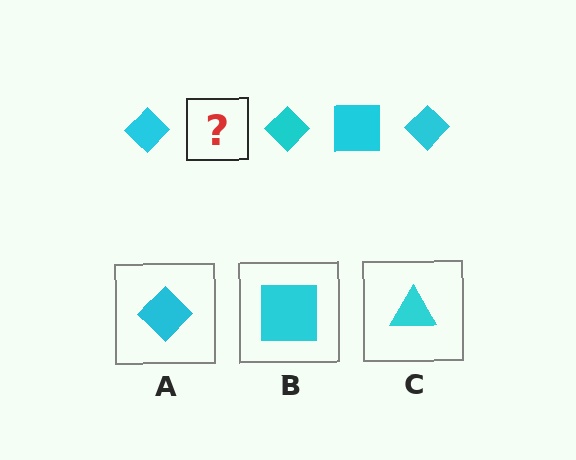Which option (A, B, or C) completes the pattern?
B.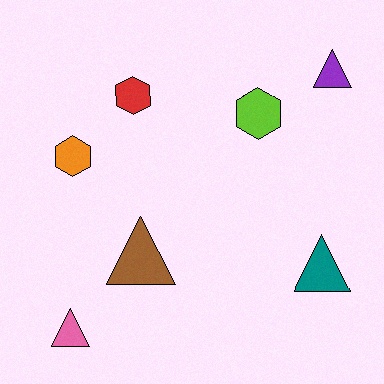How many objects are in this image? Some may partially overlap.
There are 7 objects.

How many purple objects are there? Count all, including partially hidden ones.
There is 1 purple object.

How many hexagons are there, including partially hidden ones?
There are 3 hexagons.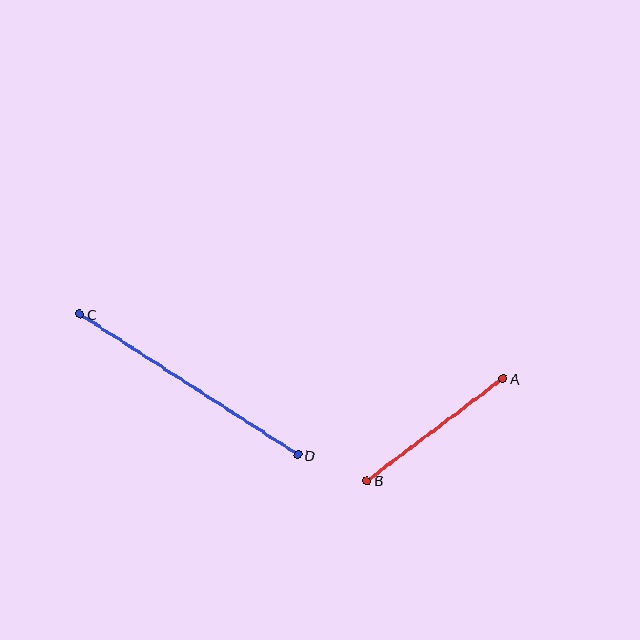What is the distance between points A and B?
The distance is approximately 170 pixels.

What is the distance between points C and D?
The distance is approximately 260 pixels.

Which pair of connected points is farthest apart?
Points C and D are farthest apart.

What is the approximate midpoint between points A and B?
The midpoint is at approximately (435, 430) pixels.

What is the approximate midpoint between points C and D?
The midpoint is at approximately (189, 385) pixels.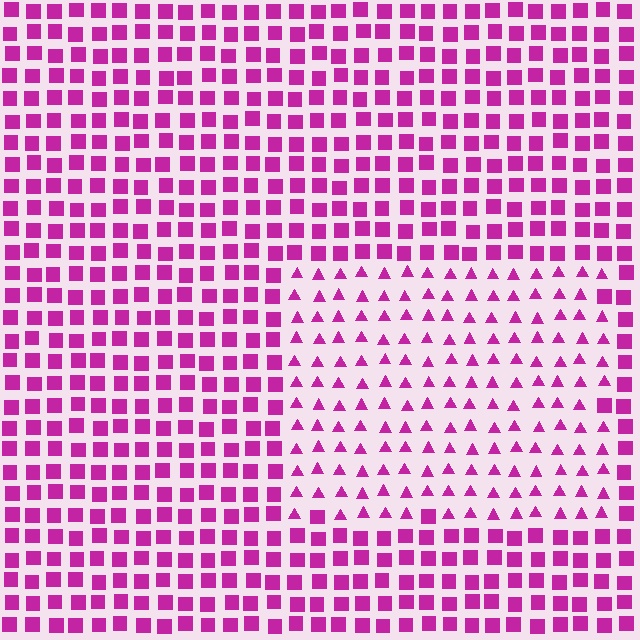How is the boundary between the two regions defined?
The boundary is defined by a change in element shape: triangles inside vs. squares outside. All elements share the same color and spacing.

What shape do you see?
I see a rectangle.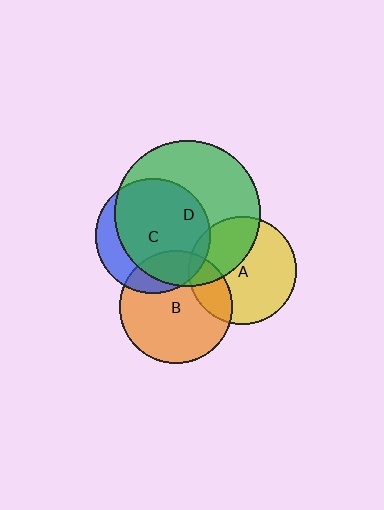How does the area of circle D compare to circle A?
Approximately 1.8 times.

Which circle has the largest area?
Circle D (green).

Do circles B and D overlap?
Yes.